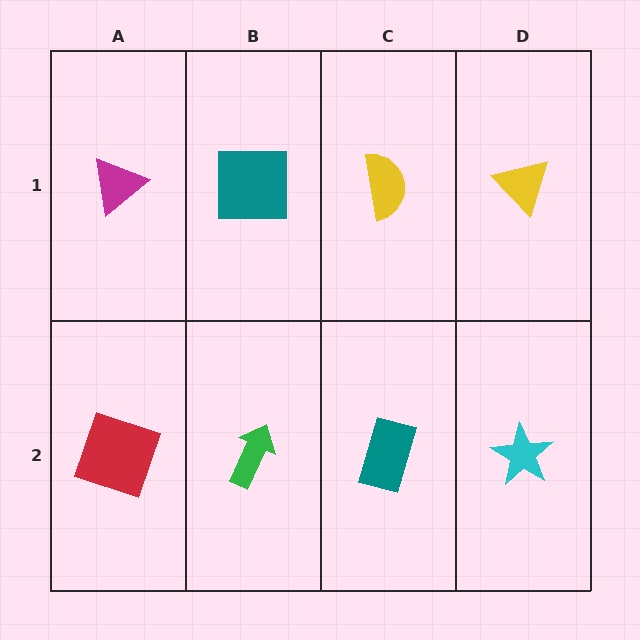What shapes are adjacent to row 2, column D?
A yellow triangle (row 1, column D), a teal rectangle (row 2, column C).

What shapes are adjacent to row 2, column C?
A yellow semicircle (row 1, column C), a green arrow (row 2, column B), a cyan star (row 2, column D).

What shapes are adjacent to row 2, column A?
A magenta triangle (row 1, column A), a green arrow (row 2, column B).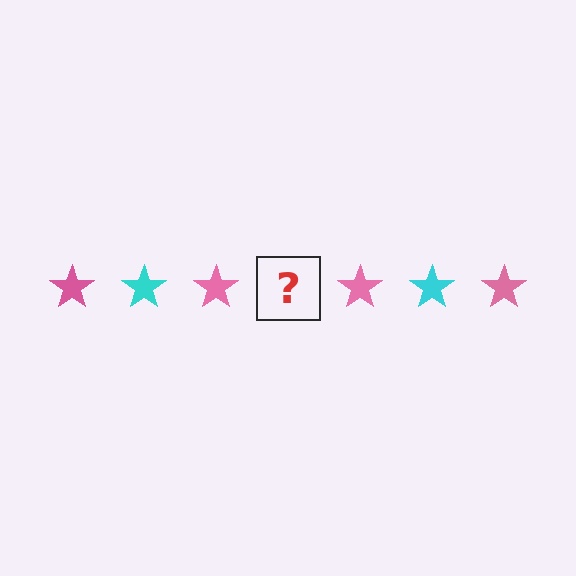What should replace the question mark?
The question mark should be replaced with a cyan star.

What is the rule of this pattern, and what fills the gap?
The rule is that the pattern cycles through pink, cyan stars. The gap should be filled with a cyan star.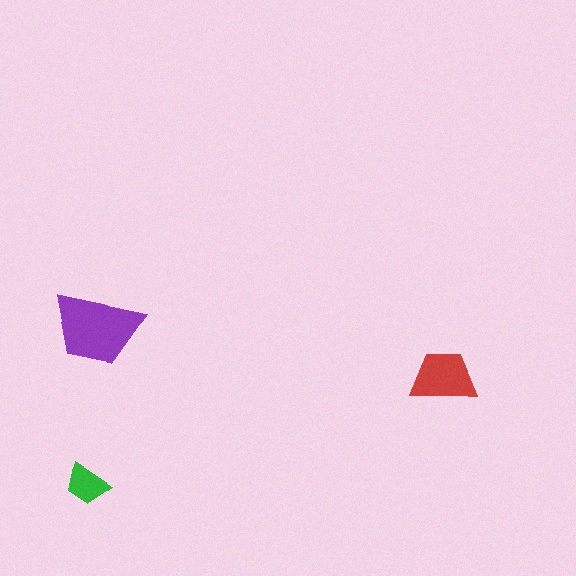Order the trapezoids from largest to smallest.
the purple one, the red one, the green one.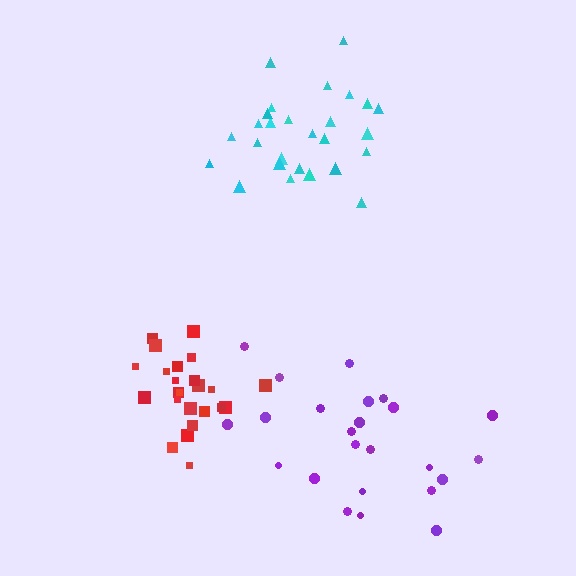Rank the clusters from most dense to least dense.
red, cyan, purple.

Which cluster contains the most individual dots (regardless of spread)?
Cyan (27).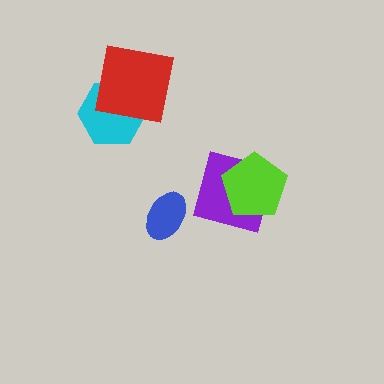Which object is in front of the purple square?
The lime pentagon is in front of the purple square.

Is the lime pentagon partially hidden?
No, no other shape covers it.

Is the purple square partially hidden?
Yes, it is partially covered by another shape.